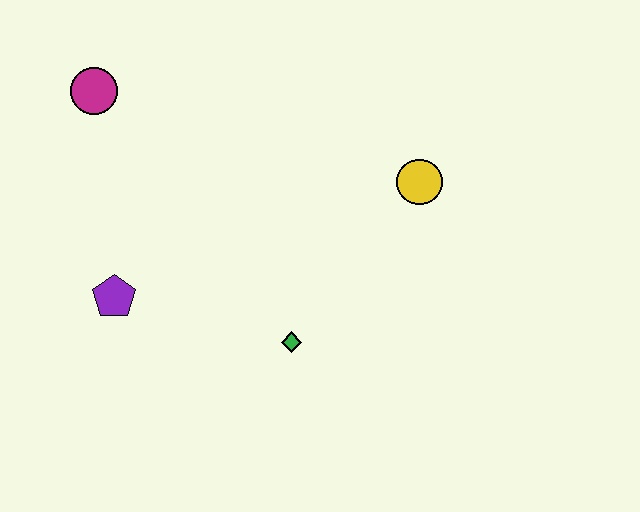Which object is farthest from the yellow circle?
The magenta circle is farthest from the yellow circle.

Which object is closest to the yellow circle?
The green diamond is closest to the yellow circle.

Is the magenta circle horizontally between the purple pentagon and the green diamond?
No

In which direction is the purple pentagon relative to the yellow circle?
The purple pentagon is to the left of the yellow circle.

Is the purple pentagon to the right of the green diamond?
No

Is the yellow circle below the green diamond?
No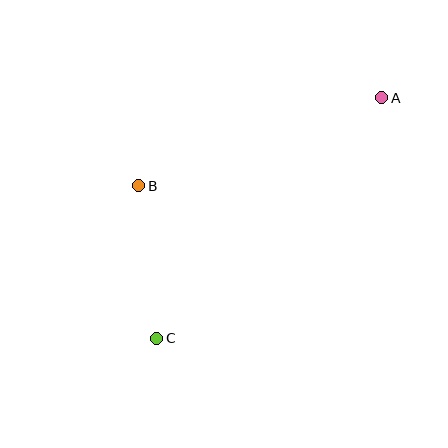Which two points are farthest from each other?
Points A and C are farthest from each other.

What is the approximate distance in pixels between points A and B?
The distance between A and B is approximately 259 pixels.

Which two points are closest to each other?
Points B and C are closest to each other.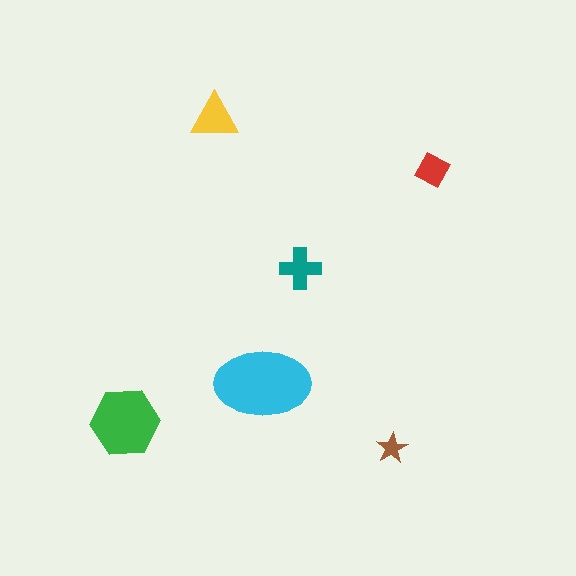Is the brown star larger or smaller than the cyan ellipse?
Smaller.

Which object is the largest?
The cyan ellipse.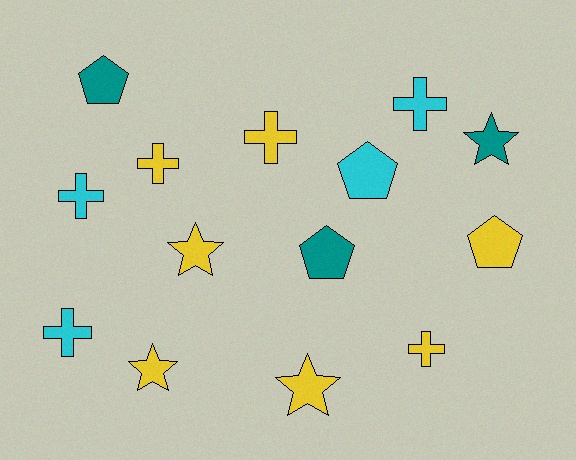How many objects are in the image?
There are 14 objects.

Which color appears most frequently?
Yellow, with 7 objects.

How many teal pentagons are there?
There are 2 teal pentagons.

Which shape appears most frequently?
Cross, with 6 objects.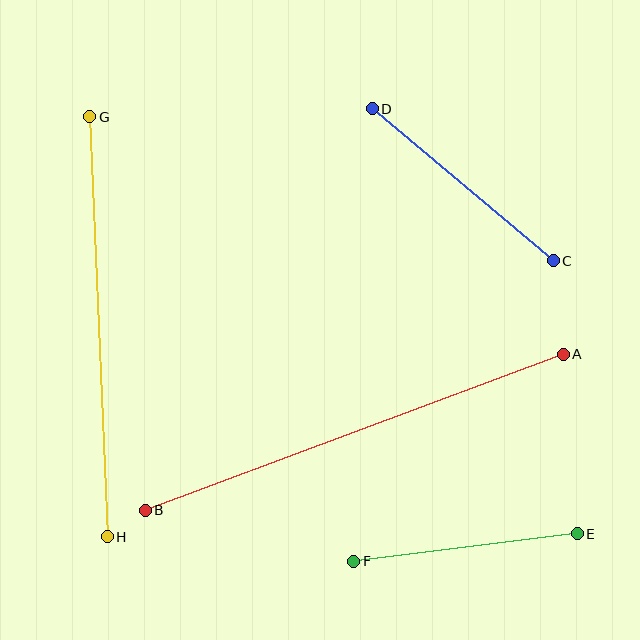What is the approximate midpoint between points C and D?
The midpoint is at approximately (463, 185) pixels.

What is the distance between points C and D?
The distance is approximately 236 pixels.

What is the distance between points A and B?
The distance is approximately 446 pixels.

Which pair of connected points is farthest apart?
Points A and B are farthest apart.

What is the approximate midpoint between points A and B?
The midpoint is at approximately (354, 432) pixels.